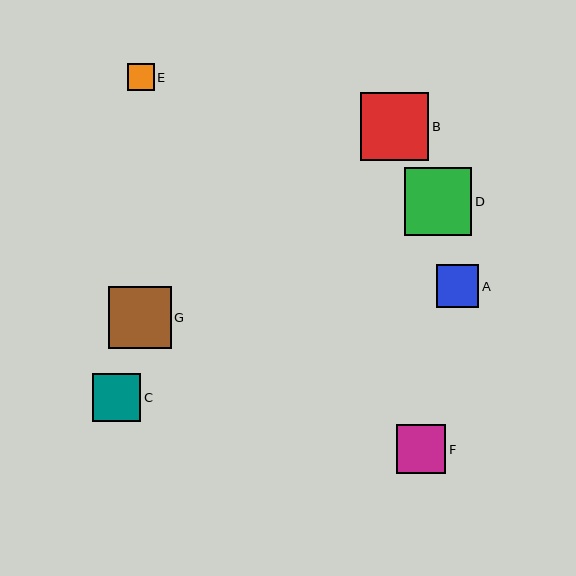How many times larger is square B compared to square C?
Square B is approximately 1.4 times the size of square C.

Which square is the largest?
Square B is the largest with a size of approximately 68 pixels.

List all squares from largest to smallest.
From largest to smallest: B, D, G, F, C, A, E.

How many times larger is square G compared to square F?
Square G is approximately 1.2 times the size of square F.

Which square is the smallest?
Square E is the smallest with a size of approximately 27 pixels.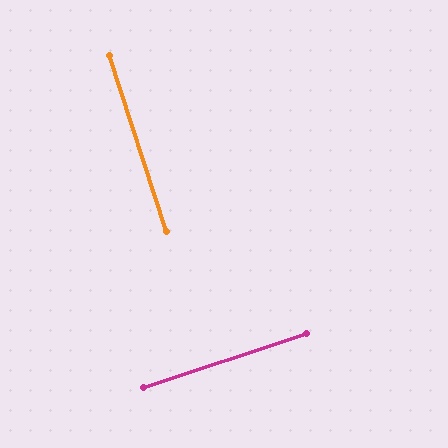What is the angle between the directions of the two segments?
Approximately 90 degrees.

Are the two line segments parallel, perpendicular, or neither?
Perpendicular — they meet at approximately 90°.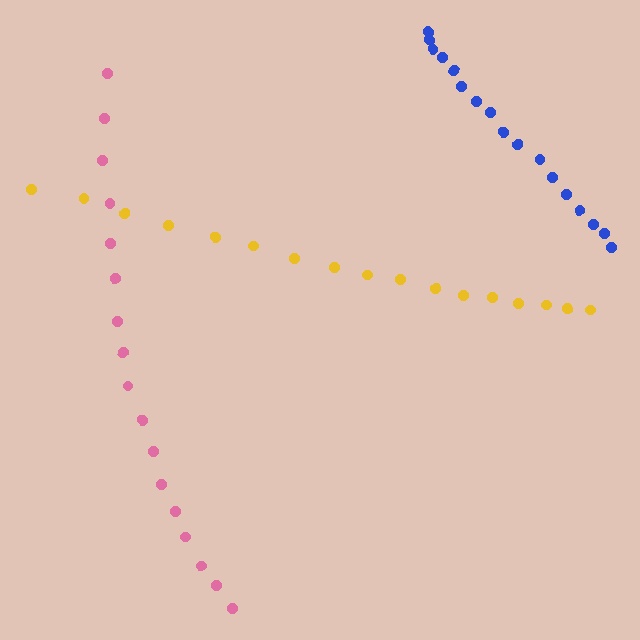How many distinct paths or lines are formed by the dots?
There are 3 distinct paths.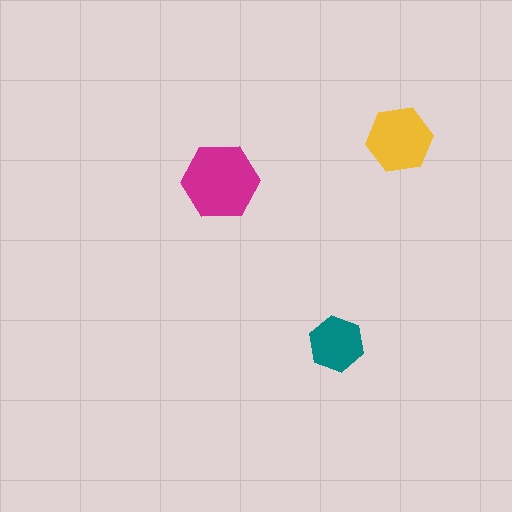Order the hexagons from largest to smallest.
the magenta one, the yellow one, the teal one.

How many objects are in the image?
There are 3 objects in the image.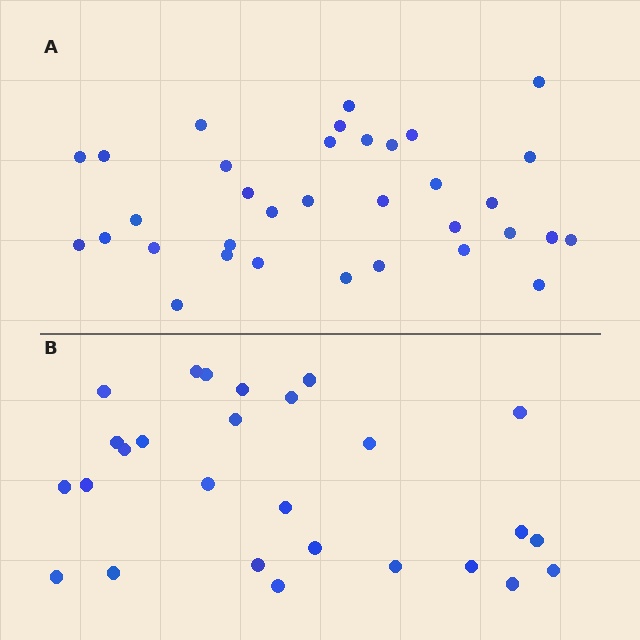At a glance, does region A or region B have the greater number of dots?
Region A (the top region) has more dots.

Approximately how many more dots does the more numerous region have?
Region A has roughly 8 or so more dots than region B.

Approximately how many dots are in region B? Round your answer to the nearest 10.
About 30 dots. (The exact count is 27, which rounds to 30.)